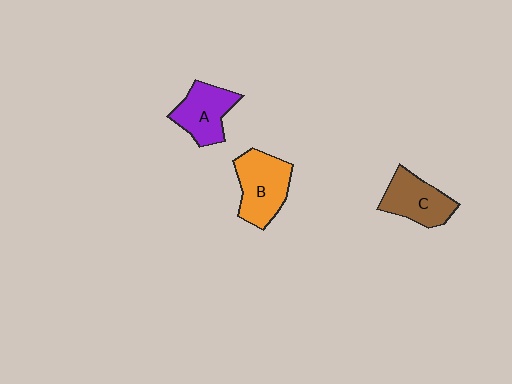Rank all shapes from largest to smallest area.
From largest to smallest: B (orange), C (brown), A (purple).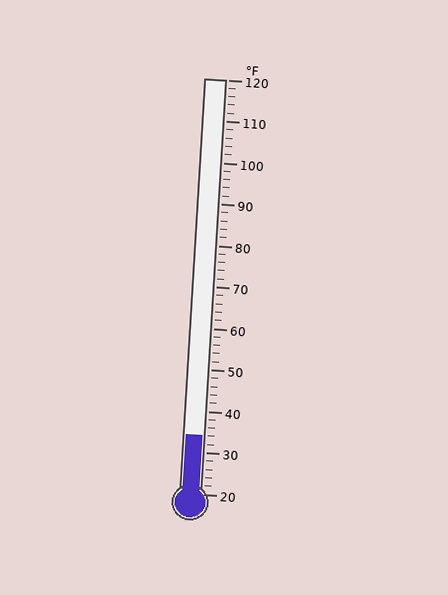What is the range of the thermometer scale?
The thermometer scale ranges from 20°F to 120°F.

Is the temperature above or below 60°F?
The temperature is below 60°F.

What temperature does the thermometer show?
The thermometer shows approximately 34°F.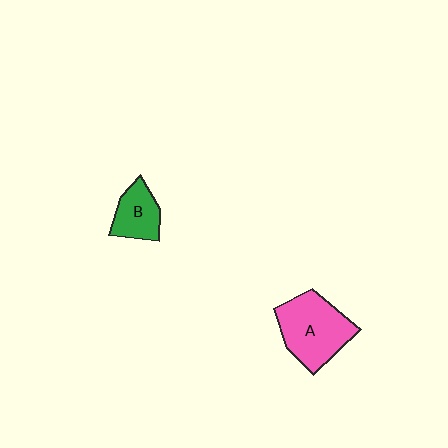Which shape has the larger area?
Shape A (pink).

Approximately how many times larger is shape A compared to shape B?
Approximately 1.8 times.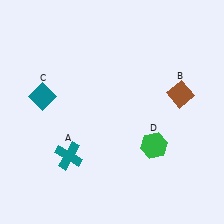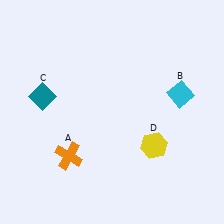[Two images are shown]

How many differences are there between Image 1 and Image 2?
There are 3 differences between the two images.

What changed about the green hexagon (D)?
In Image 1, D is green. In Image 2, it changed to yellow.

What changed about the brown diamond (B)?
In Image 1, B is brown. In Image 2, it changed to cyan.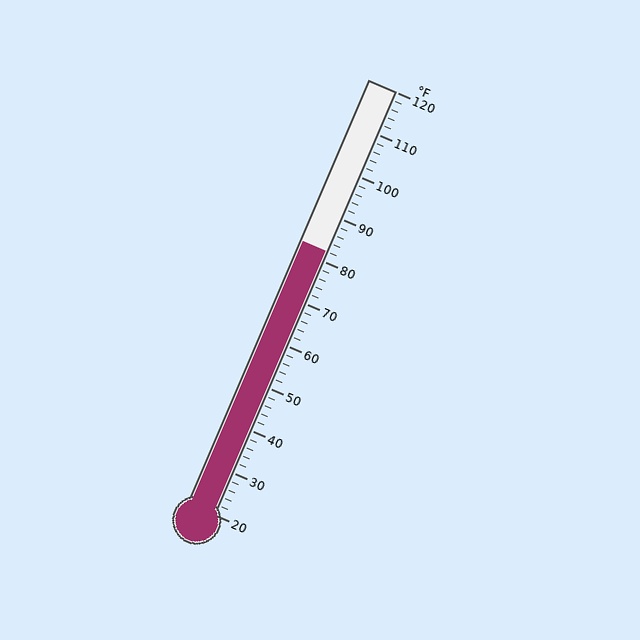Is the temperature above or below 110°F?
The temperature is below 110°F.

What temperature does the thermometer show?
The thermometer shows approximately 82°F.